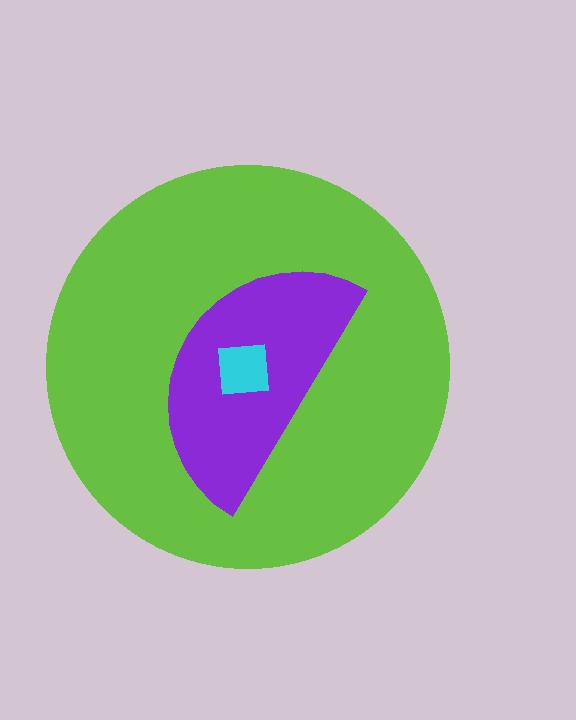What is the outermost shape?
The lime circle.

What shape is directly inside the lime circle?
The purple semicircle.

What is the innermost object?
The cyan square.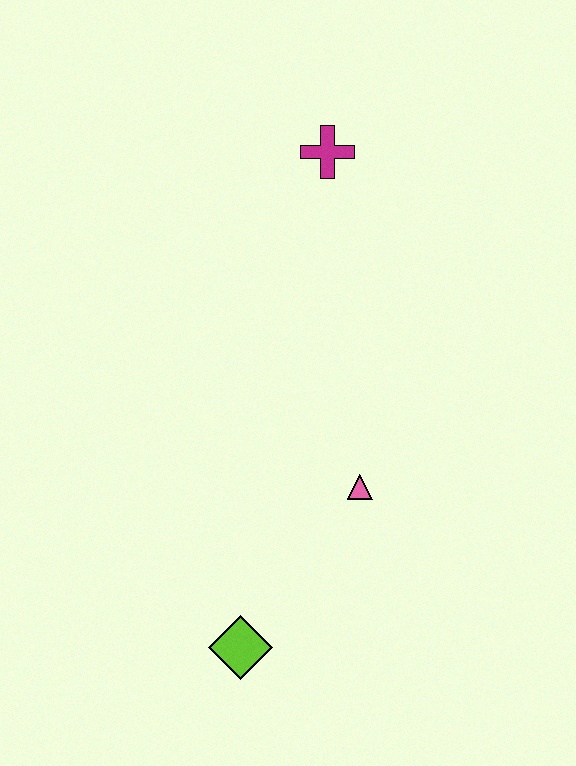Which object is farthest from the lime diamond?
The magenta cross is farthest from the lime diamond.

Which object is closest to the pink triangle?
The lime diamond is closest to the pink triangle.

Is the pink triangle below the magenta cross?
Yes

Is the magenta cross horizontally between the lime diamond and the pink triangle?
Yes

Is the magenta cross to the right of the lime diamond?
Yes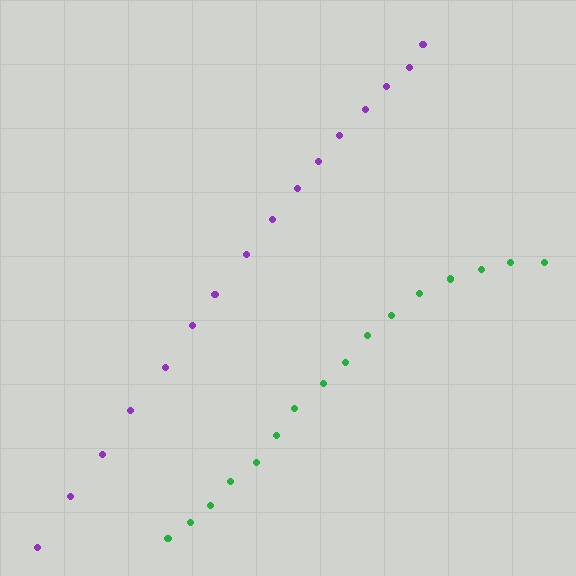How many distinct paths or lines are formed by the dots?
There are 2 distinct paths.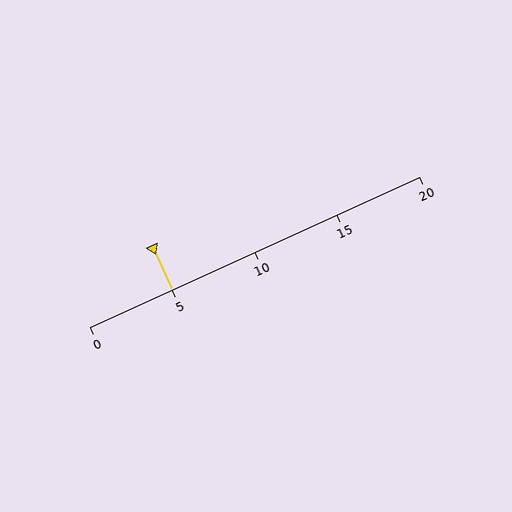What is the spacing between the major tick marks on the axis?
The major ticks are spaced 5 apart.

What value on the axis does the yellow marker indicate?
The marker indicates approximately 5.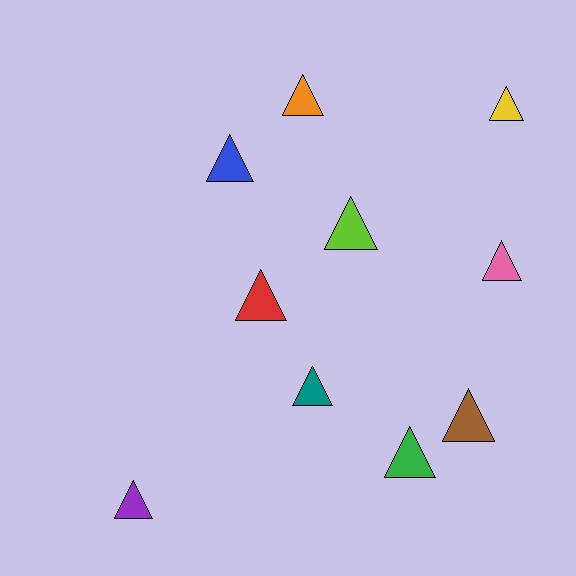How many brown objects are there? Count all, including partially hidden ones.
There is 1 brown object.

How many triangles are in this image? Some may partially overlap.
There are 10 triangles.